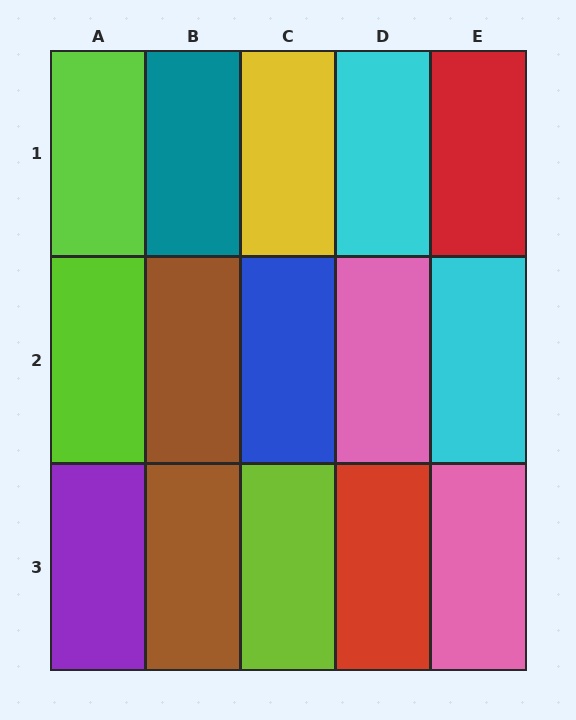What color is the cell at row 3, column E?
Pink.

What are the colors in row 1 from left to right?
Lime, teal, yellow, cyan, red.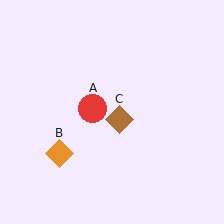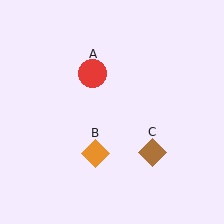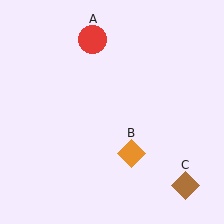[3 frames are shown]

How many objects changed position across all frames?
3 objects changed position: red circle (object A), orange diamond (object B), brown diamond (object C).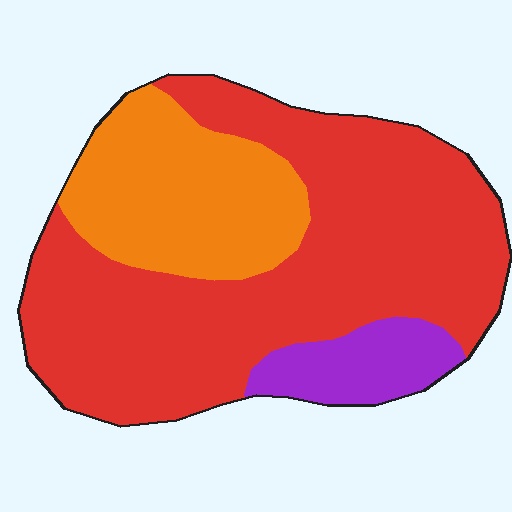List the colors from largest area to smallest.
From largest to smallest: red, orange, purple.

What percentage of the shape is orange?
Orange takes up about one quarter (1/4) of the shape.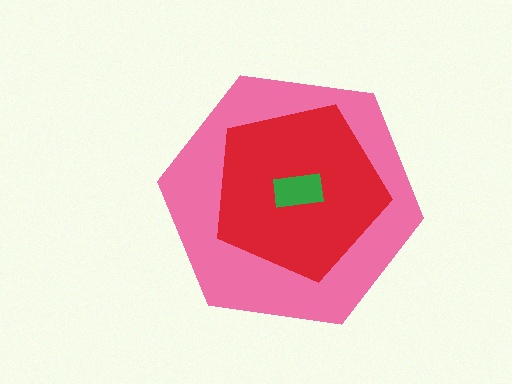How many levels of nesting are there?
3.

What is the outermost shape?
The pink hexagon.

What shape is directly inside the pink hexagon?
The red pentagon.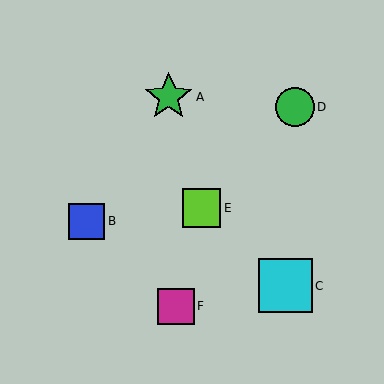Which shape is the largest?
The cyan square (labeled C) is the largest.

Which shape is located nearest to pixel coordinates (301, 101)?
The green circle (labeled D) at (295, 107) is nearest to that location.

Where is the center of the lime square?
The center of the lime square is at (202, 208).